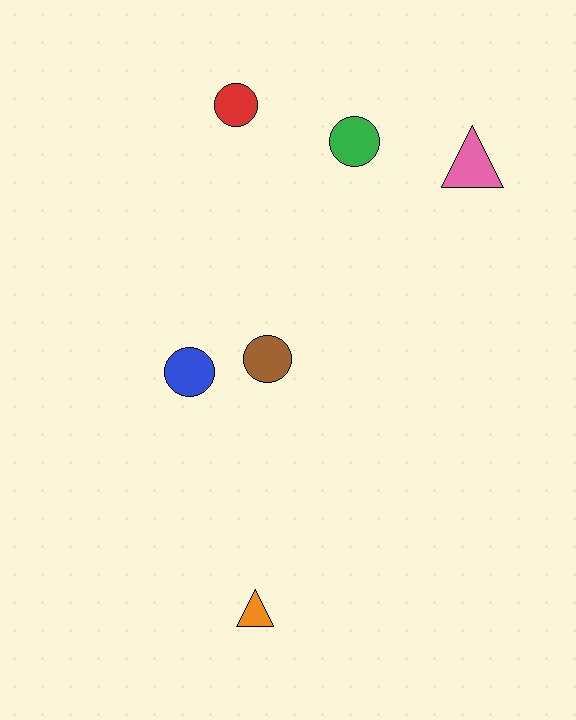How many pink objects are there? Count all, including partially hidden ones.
There is 1 pink object.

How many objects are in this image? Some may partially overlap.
There are 6 objects.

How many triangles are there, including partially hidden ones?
There are 2 triangles.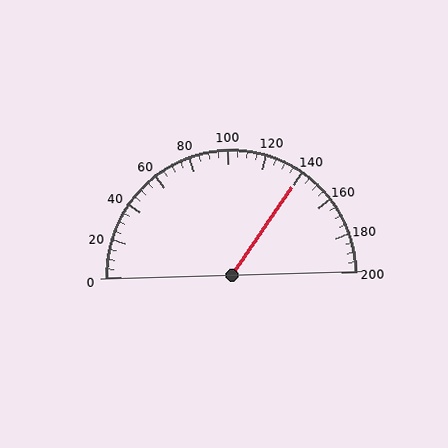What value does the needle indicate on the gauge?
The needle indicates approximately 140.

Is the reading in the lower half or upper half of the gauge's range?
The reading is in the upper half of the range (0 to 200).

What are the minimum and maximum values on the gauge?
The gauge ranges from 0 to 200.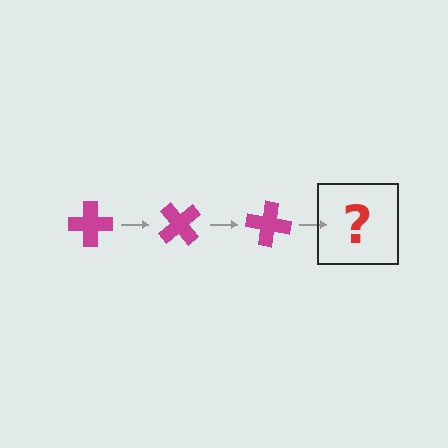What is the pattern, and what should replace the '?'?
The pattern is that the cross rotates 50 degrees each step. The '?' should be a magenta cross rotated 150 degrees.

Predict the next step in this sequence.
The next step is a magenta cross rotated 150 degrees.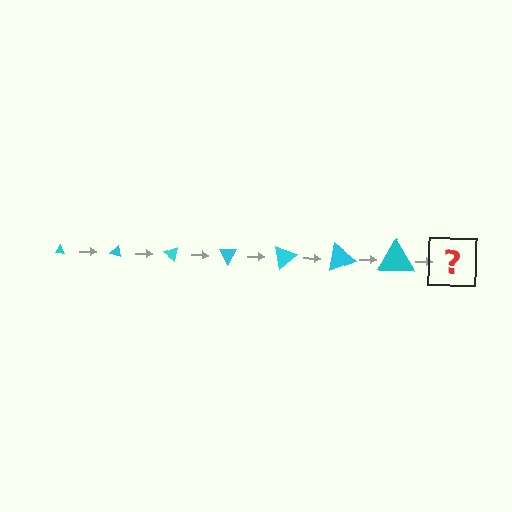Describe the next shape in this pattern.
It should be a triangle, larger than the previous one and rotated 140 degrees from the start.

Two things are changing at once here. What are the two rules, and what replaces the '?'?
The two rules are that the triangle grows larger each step and it rotates 20 degrees each step. The '?' should be a triangle, larger than the previous one and rotated 140 degrees from the start.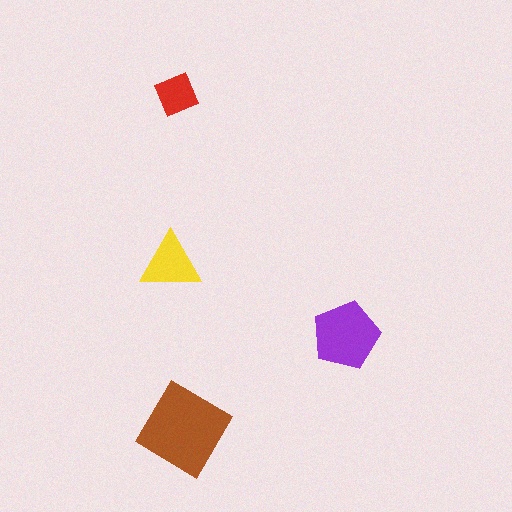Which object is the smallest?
The red diamond.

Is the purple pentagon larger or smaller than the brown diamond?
Smaller.